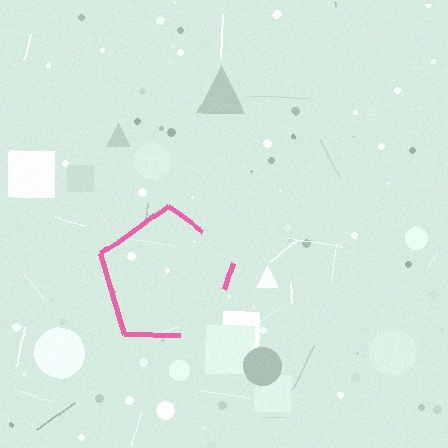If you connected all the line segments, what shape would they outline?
They would outline a pentagon.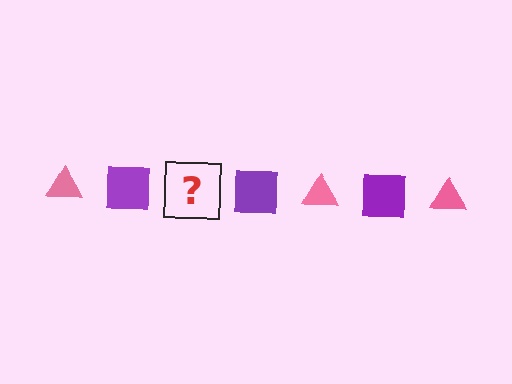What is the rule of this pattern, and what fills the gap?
The rule is that the pattern alternates between pink triangle and purple square. The gap should be filled with a pink triangle.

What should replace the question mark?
The question mark should be replaced with a pink triangle.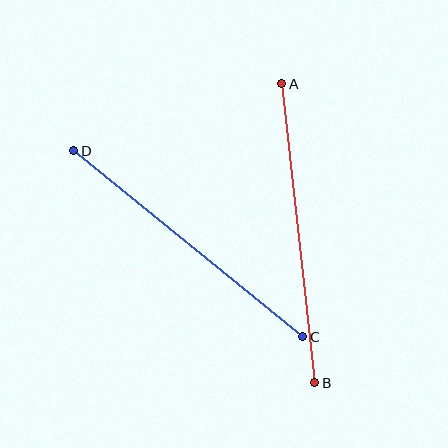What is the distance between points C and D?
The distance is approximately 295 pixels.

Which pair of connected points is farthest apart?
Points A and B are farthest apart.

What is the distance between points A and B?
The distance is approximately 301 pixels.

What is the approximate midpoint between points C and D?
The midpoint is at approximately (188, 244) pixels.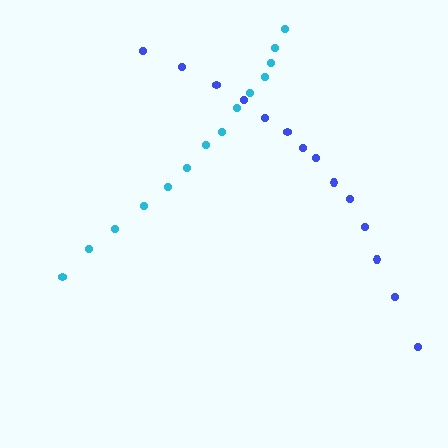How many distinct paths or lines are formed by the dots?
There are 2 distinct paths.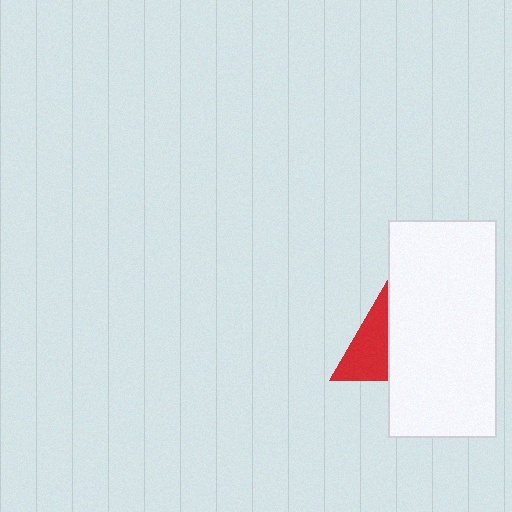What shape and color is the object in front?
The object in front is a white rectangle.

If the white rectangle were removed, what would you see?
You would see the complete red triangle.